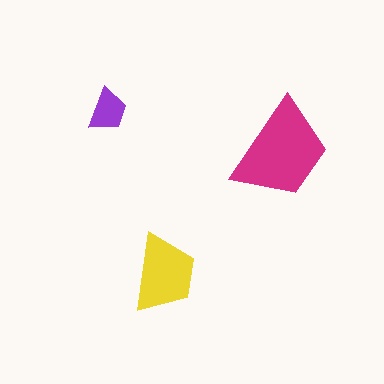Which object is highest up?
The purple trapezoid is topmost.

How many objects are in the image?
There are 3 objects in the image.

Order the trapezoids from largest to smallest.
the magenta one, the yellow one, the purple one.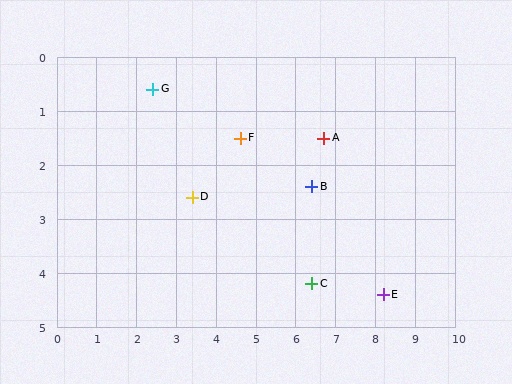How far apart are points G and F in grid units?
Points G and F are about 2.4 grid units apart.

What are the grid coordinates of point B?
Point B is at approximately (6.4, 2.4).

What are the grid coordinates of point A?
Point A is at approximately (6.7, 1.5).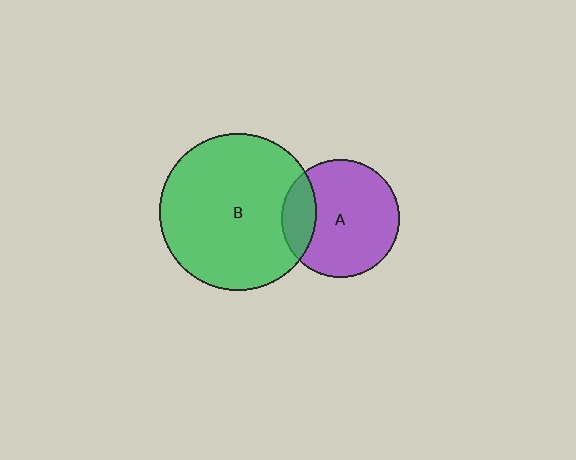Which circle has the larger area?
Circle B (green).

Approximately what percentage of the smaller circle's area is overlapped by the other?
Approximately 20%.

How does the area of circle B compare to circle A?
Approximately 1.8 times.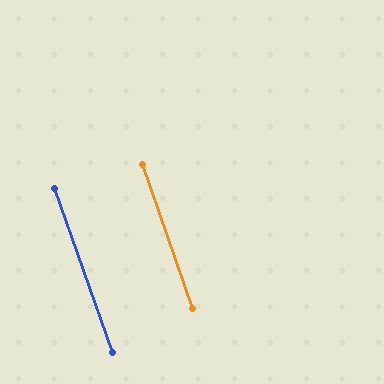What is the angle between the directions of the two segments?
Approximately 1 degree.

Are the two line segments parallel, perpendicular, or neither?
Parallel — their directions differ by only 0.6°.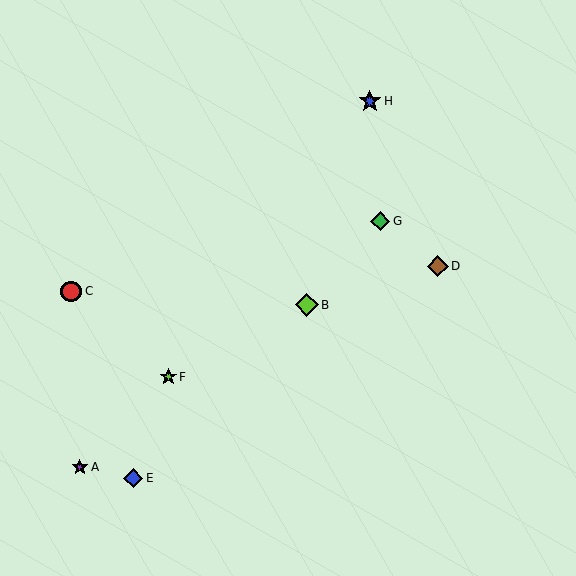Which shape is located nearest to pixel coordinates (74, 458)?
The purple star (labeled A) at (80, 467) is nearest to that location.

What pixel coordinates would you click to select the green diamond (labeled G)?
Click at (380, 221) to select the green diamond G.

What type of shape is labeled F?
Shape F is a lime star.